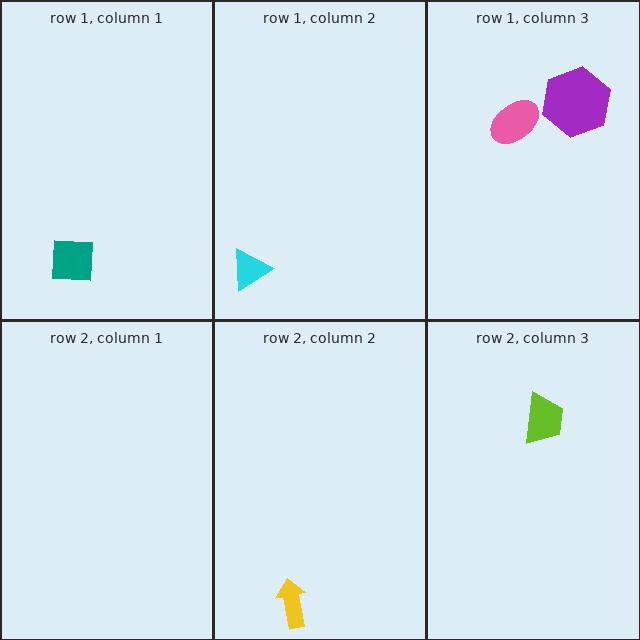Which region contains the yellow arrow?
The row 2, column 2 region.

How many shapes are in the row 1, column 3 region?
2.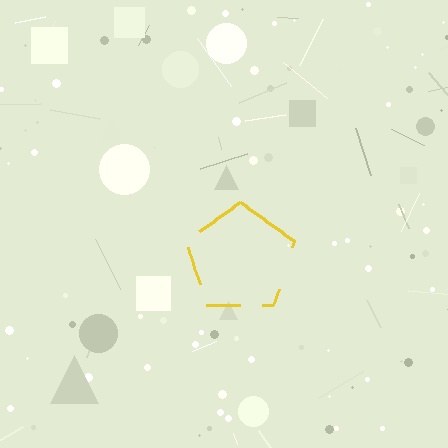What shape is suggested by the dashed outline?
The dashed outline suggests a pentagon.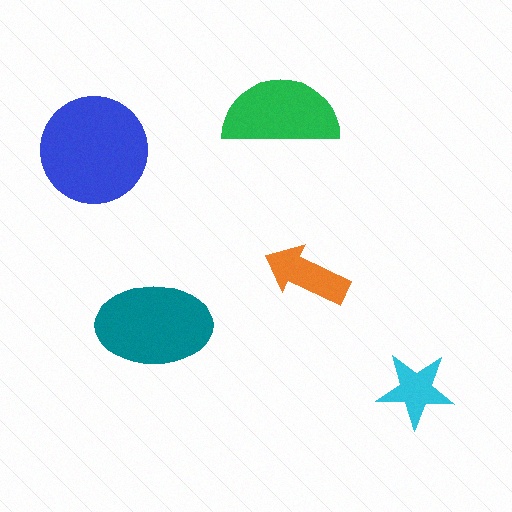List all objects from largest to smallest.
The blue circle, the teal ellipse, the green semicircle, the orange arrow, the cyan star.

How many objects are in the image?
There are 5 objects in the image.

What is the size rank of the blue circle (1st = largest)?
1st.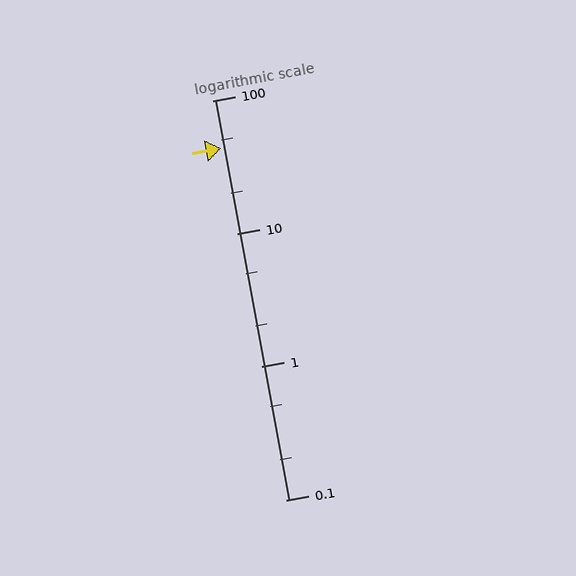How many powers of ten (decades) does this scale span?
The scale spans 3 decades, from 0.1 to 100.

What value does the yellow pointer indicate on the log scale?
The pointer indicates approximately 44.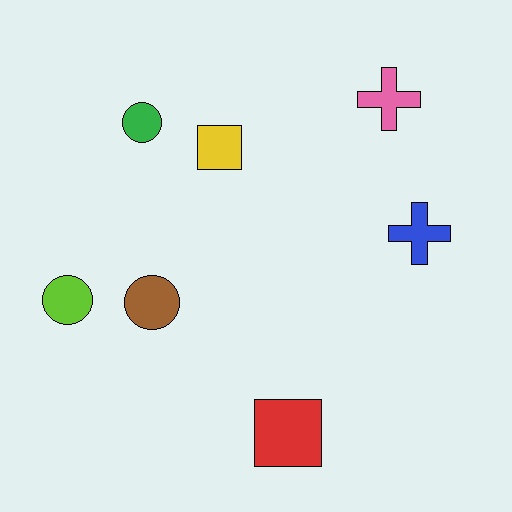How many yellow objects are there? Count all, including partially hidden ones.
There is 1 yellow object.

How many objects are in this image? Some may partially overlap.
There are 7 objects.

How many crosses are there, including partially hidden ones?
There are 2 crosses.